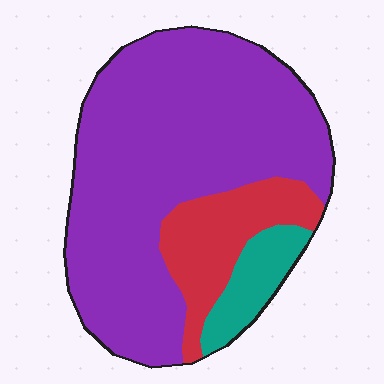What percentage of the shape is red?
Red covers roughly 15% of the shape.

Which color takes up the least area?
Teal, at roughly 10%.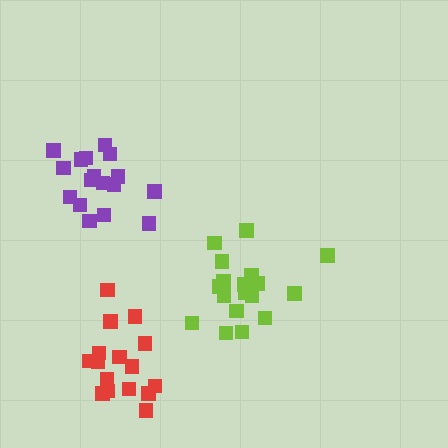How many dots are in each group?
Group 1: 17 dots, Group 2: 19 dots, Group 3: 16 dots (52 total).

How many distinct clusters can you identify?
There are 3 distinct clusters.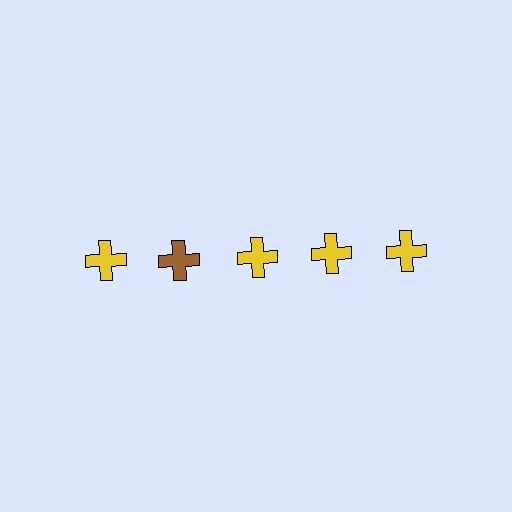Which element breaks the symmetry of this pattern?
The brown cross in the top row, second from left column breaks the symmetry. All other shapes are yellow crosses.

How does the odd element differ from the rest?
It has a different color: brown instead of yellow.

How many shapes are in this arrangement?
There are 5 shapes arranged in a grid pattern.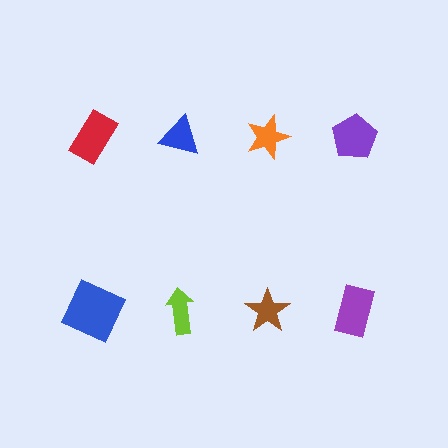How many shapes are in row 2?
4 shapes.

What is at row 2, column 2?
A lime arrow.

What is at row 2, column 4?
A purple rectangle.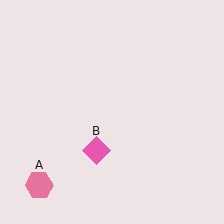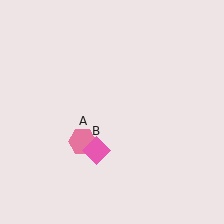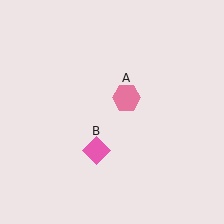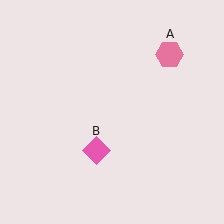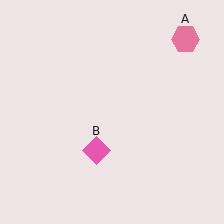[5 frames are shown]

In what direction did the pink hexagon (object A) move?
The pink hexagon (object A) moved up and to the right.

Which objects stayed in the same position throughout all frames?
Pink diamond (object B) remained stationary.